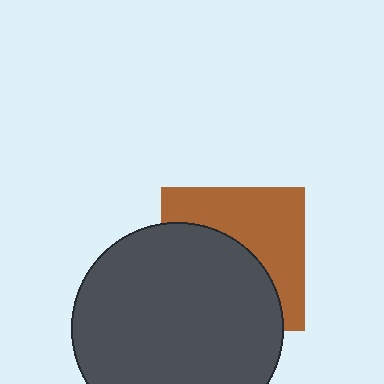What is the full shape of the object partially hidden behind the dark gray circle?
The partially hidden object is a brown square.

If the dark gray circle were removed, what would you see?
You would see the complete brown square.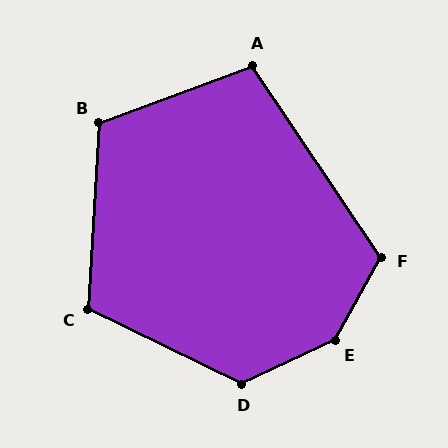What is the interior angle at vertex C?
Approximately 113 degrees (obtuse).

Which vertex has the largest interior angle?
E, at approximately 144 degrees.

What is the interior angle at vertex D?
Approximately 129 degrees (obtuse).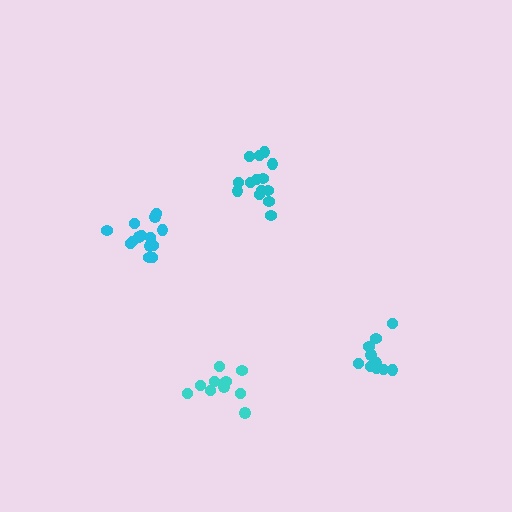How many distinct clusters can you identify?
There are 4 distinct clusters.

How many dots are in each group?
Group 1: 14 dots, Group 2: 11 dots, Group 3: 14 dots, Group 4: 10 dots (49 total).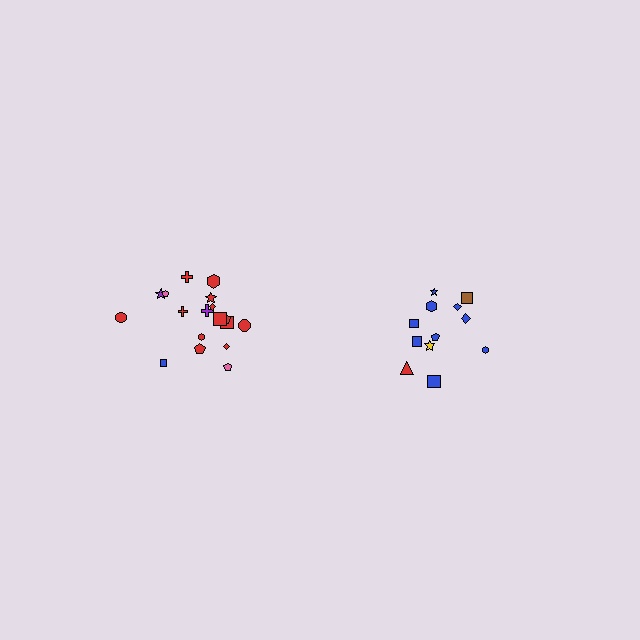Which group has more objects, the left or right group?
The left group.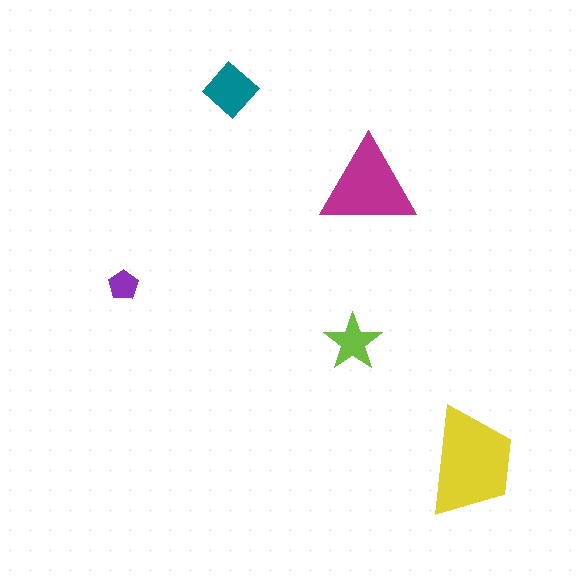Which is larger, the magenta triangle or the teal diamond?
The magenta triangle.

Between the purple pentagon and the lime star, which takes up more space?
The lime star.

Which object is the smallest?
The purple pentagon.